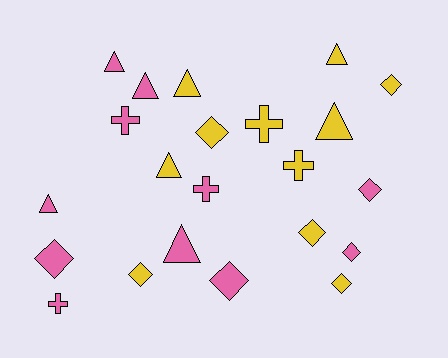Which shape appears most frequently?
Diamond, with 9 objects.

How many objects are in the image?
There are 22 objects.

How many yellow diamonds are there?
There are 5 yellow diamonds.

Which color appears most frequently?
Pink, with 11 objects.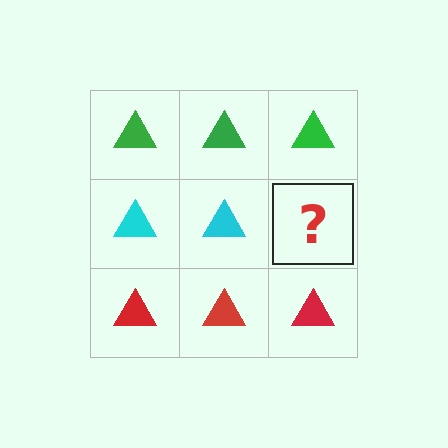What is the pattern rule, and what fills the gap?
The rule is that each row has a consistent color. The gap should be filled with a cyan triangle.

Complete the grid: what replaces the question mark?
The question mark should be replaced with a cyan triangle.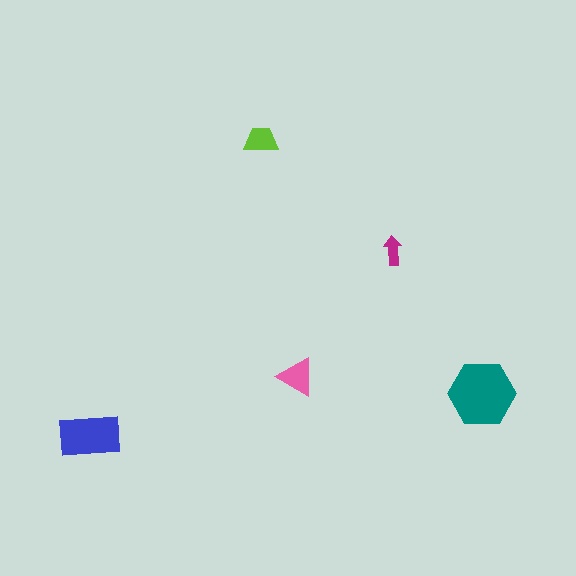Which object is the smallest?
The magenta arrow.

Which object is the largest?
The teal hexagon.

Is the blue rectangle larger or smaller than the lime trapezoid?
Larger.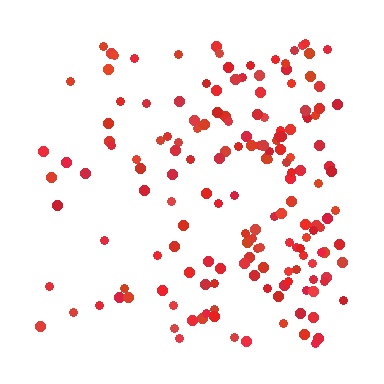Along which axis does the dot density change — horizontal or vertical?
Horizontal.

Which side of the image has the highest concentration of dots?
The right.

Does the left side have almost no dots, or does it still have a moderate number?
Still a moderate number, just noticeably fewer than the right.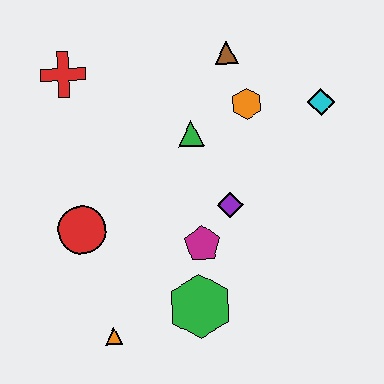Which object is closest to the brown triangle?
The orange hexagon is closest to the brown triangle.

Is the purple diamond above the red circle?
Yes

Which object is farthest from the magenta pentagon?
The red cross is farthest from the magenta pentagon.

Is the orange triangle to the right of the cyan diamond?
No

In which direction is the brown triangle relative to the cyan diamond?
The brown triangle is to the left of the cyan diamond.